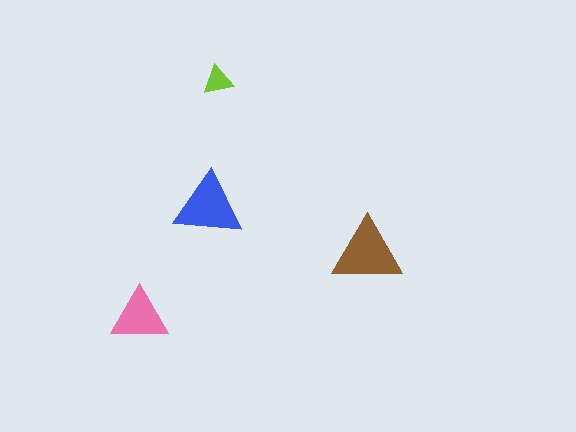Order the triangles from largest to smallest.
the brown one, the blue one, the pink one, the lime one.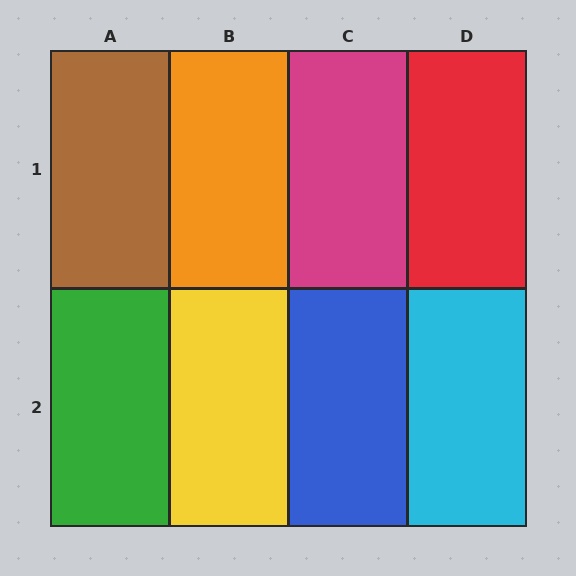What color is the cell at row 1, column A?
Brown.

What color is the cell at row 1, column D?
Red.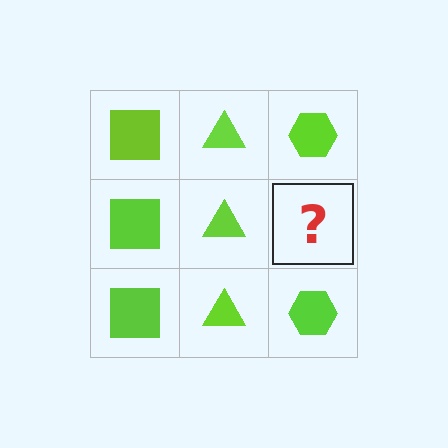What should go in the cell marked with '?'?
The missing cell should contain a lime hexagon.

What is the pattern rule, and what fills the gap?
The rule is that each column has a consistent shape. The gap should be filled with a lime hexagon.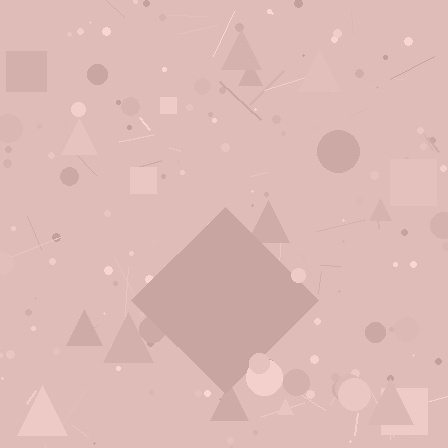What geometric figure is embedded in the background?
A diamond is embedded in the background.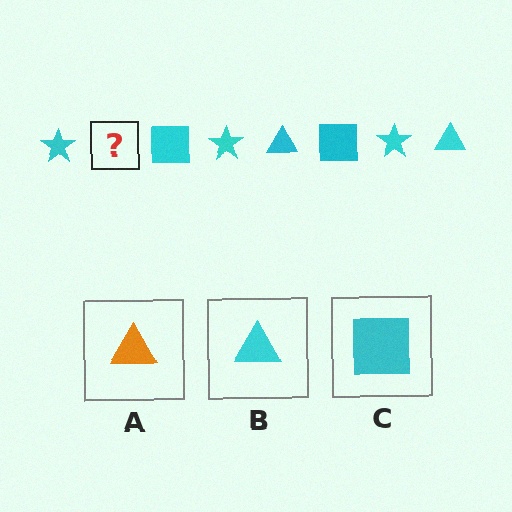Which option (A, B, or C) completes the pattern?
B.